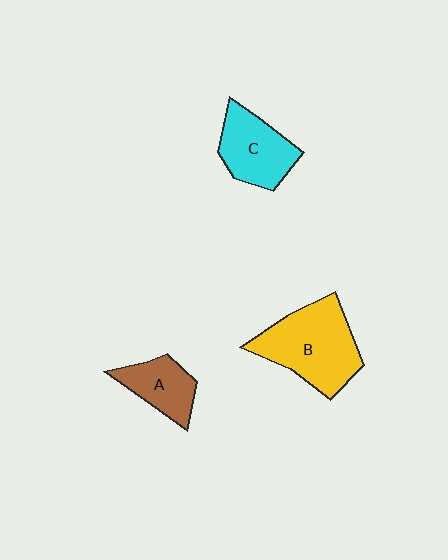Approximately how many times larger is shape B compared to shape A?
Approximately 1.9 times.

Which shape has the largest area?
Shape B (yellow).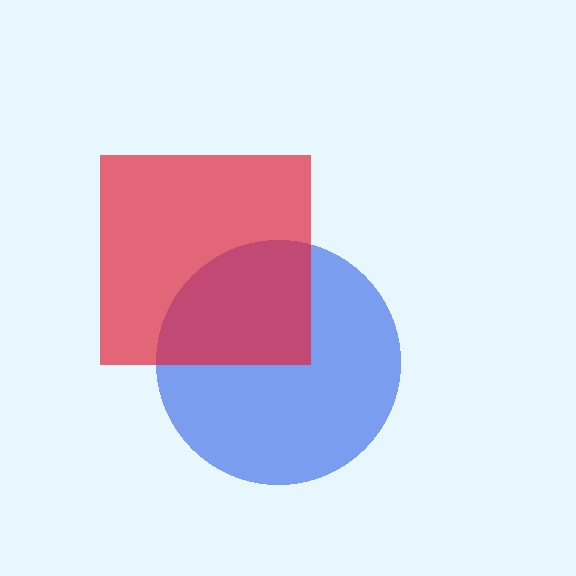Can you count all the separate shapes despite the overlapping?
Yes, there are 2 separate shapes.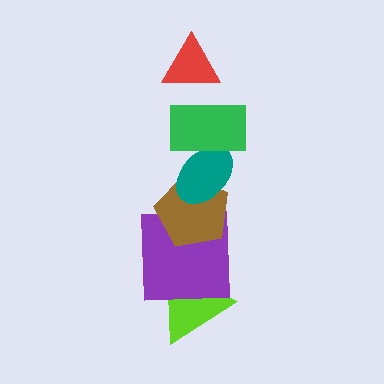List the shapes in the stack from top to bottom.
From top to bottom: the red triangle, the green rectangle, the teal ellipse, the brown pentagon, the purple square, the lime triangle.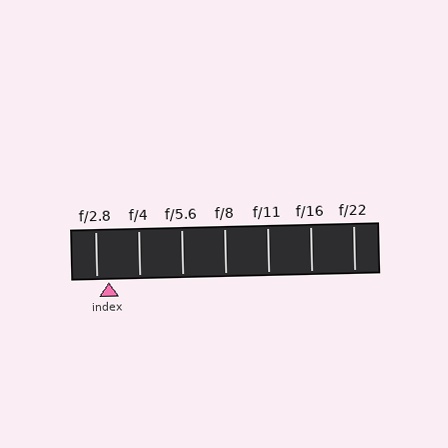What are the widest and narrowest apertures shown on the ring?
The widest aperture shown is f/2.8 and the narrowest is f/22.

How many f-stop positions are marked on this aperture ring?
There are 7 f-stop positions marked.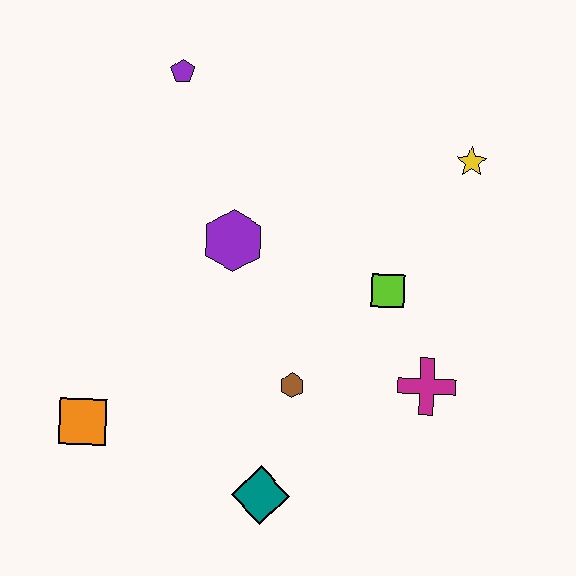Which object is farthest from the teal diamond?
The purple pentagon is farthest from the teal diamond.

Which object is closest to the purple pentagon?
The purple hexagon is closest to the purple pentagon.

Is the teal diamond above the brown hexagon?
No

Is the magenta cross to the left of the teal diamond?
No